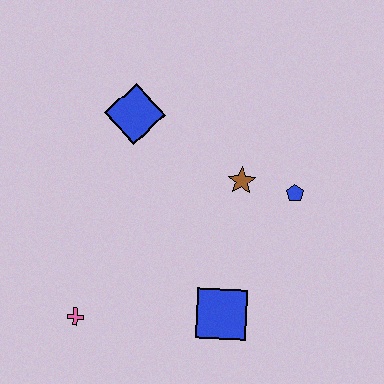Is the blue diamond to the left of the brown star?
Yes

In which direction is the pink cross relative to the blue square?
The pink cross is to the left of the blue square.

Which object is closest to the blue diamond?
The brown star is closest to the blue diamond.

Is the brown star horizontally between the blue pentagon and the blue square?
Yes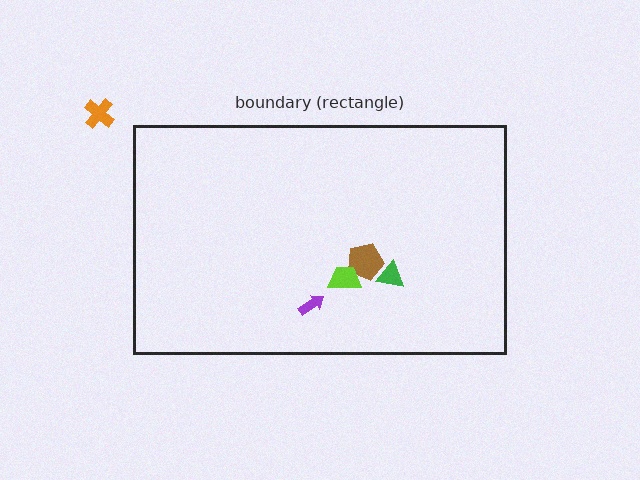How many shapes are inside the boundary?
4 inside, 1 outside.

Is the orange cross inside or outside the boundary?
Outside.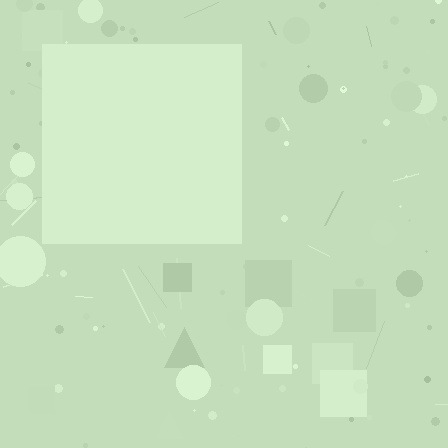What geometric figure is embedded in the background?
A square is embedded in the background.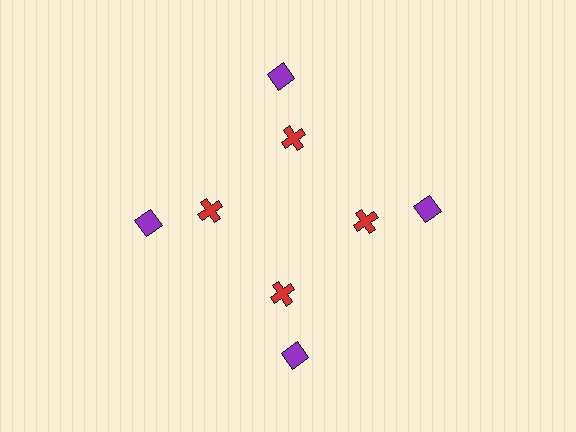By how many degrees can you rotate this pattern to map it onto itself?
The pattern maps onto itself every 90 degrees of rotation.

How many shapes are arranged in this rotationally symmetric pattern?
There are 8 shapes, arranged in 4 groups of 2.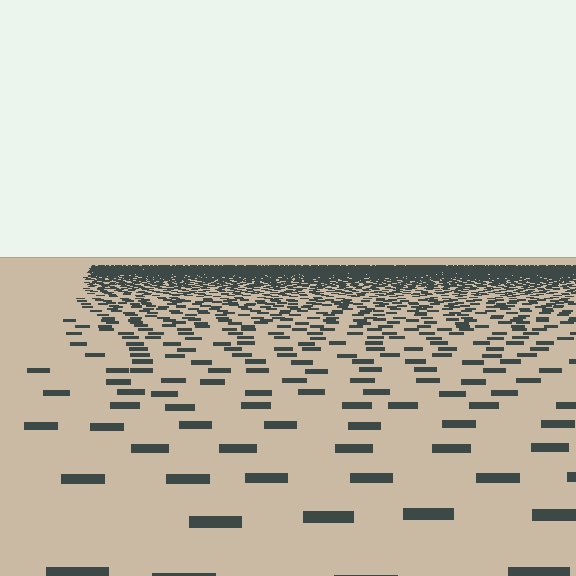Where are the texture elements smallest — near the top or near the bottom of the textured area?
Near the top.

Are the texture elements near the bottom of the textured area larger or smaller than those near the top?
Larger. Near the bottom, elements are closer to the viewer and appear at a bigger on-screen size.